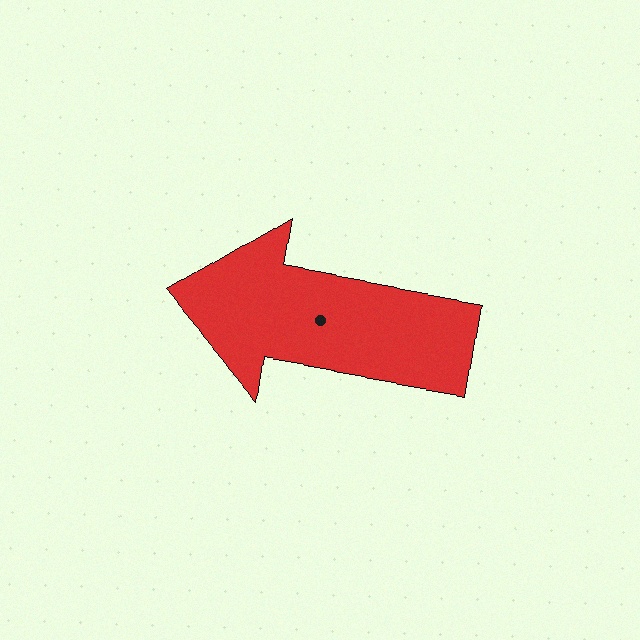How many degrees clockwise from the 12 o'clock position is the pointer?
Approximately 280 degrees.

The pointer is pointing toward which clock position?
Roughly 9 o'clock.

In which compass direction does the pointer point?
West.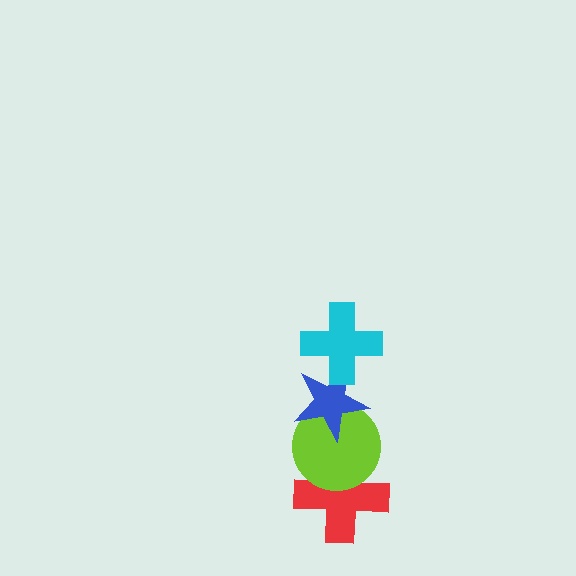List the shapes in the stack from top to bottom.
From top to bottom: the cyan cross, the blue star, the lime circle, the red cross.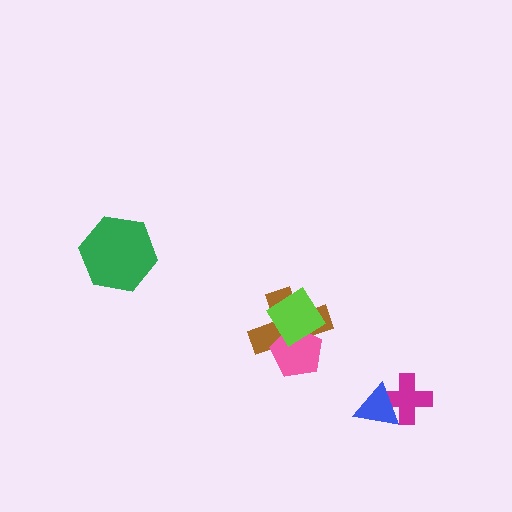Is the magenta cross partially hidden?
Yes, it is partially covered by another shape.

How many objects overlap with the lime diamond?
2 objects overlap with the lime diamond.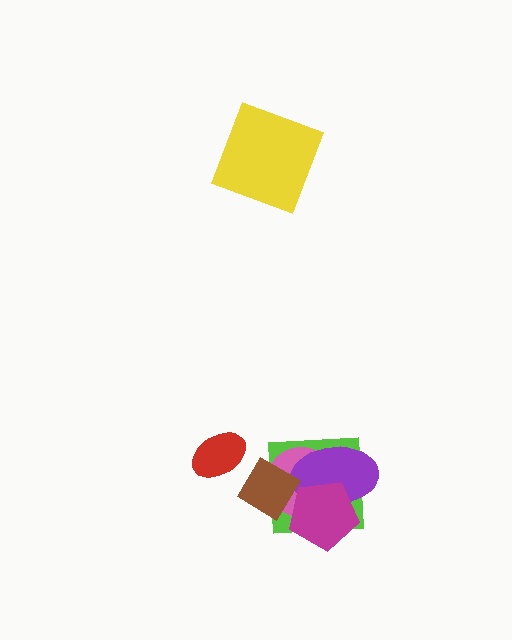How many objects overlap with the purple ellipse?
4 objects overlap with the purple ellipse.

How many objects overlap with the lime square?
4 objects overlap with the lime square.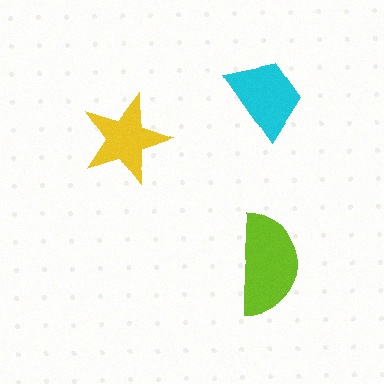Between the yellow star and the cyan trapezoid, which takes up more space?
The cyan trapezoid.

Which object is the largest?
The lime semicircle.